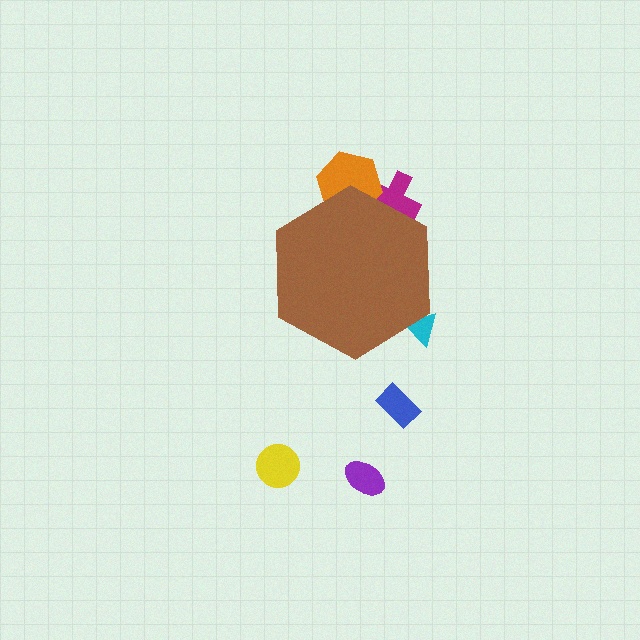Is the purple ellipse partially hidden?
No, the purple ellipse is fully visible.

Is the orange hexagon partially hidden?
Yes, the orange hexagon is partially hidden behind the brown hexagon.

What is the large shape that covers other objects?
A brown hexagon.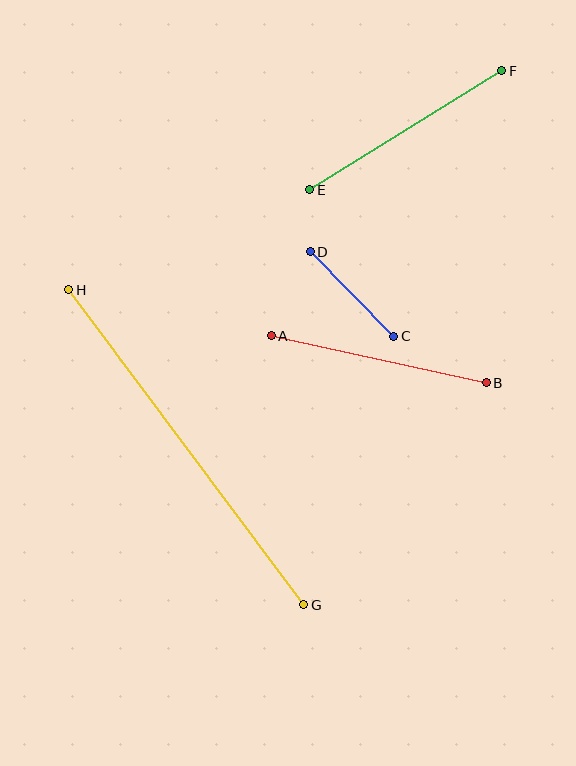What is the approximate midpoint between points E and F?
The midpoint is at approximately (406, 130) pixels.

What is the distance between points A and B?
The distance is approximately 220 pixels.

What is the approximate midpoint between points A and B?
The midpoint is at approximately (379, 359) pixels.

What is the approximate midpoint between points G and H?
The midpoint is at approximately (186, 447) pixels.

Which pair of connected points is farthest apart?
Points G and H are farthest apart.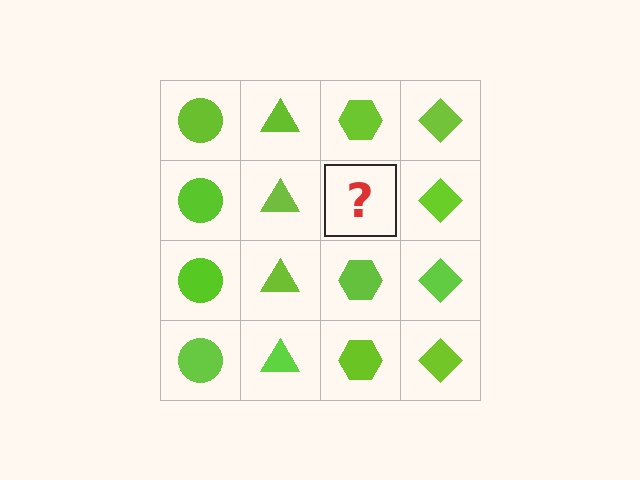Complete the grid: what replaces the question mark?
The question mark should be replaced with a lime hexagon.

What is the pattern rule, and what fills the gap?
The rule is that each column has a consistent shape. The gap should be filled with a lime hexagon.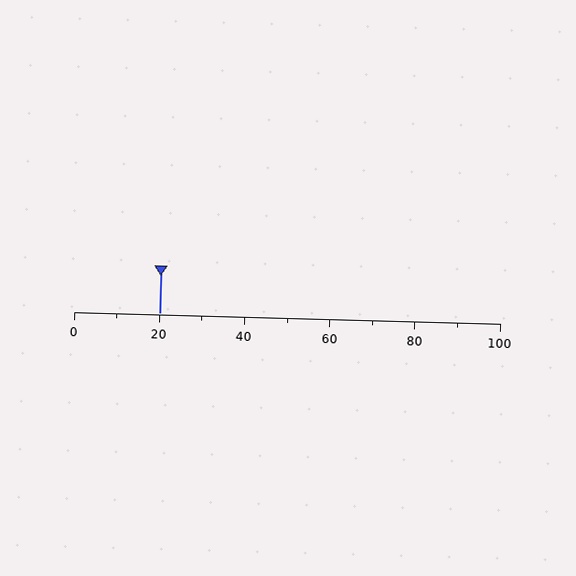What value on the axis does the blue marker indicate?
The marker indicates approximately 20.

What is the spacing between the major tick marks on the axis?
The major ticks are spaced 20 apart.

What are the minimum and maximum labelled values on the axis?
The axis runs from 0 to 100.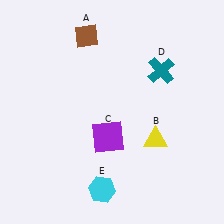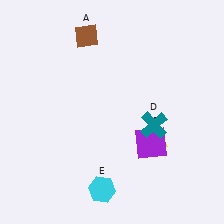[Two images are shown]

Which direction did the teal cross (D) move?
The teal cross (D) moved down.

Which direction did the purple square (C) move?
The purple square (C) moved right.